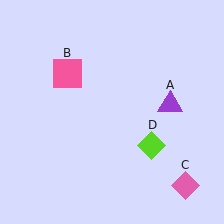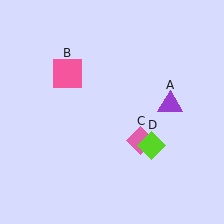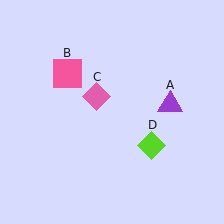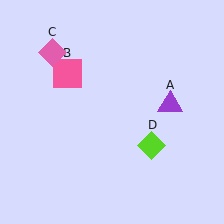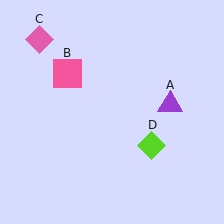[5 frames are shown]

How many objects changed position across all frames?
1 object changed position: pink diamond (object C).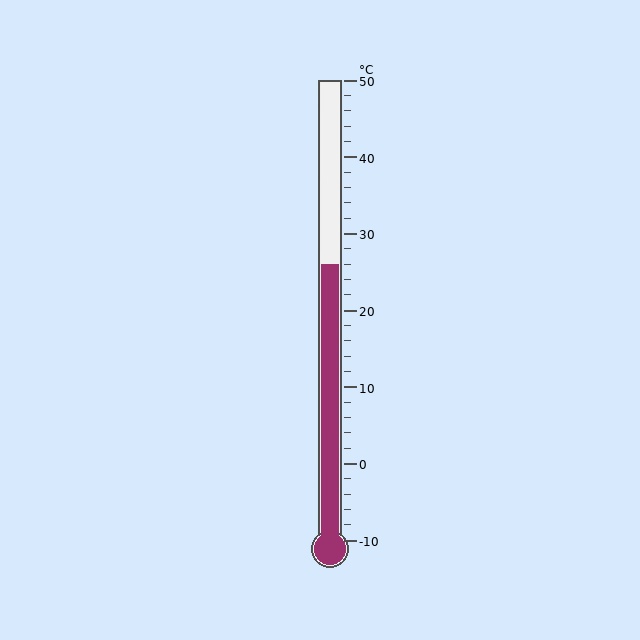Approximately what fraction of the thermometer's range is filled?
The thermometer is filled to approximately 60% of its range.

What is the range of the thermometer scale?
The thermometer scale ranges from -10°C to 50°C.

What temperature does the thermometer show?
The thermometer shows approximately 26°C.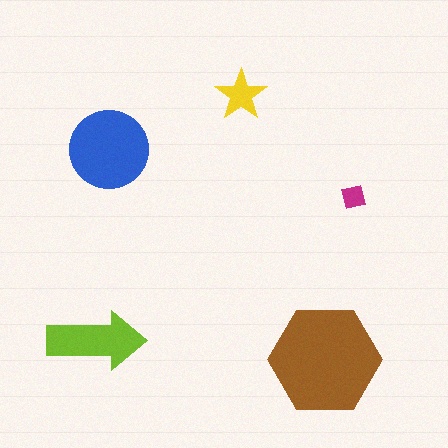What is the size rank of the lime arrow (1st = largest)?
3rd.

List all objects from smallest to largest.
The magenta square, the yellow star, the lime arrow, the blue circle, the brown hexagon.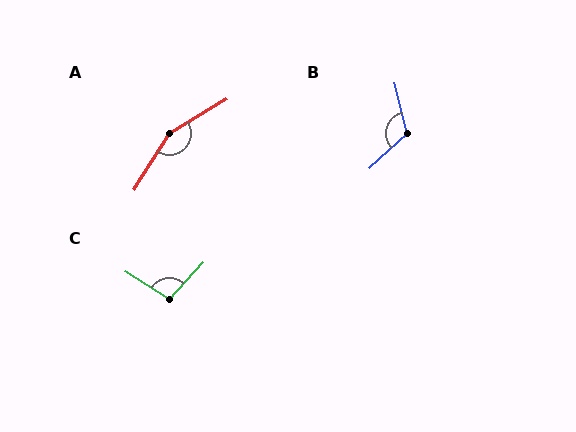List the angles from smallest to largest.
C (101°), B (118°), A (153°).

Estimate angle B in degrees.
Approximately 118 degrees.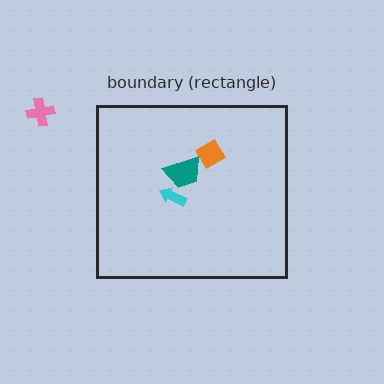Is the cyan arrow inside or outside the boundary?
Inside.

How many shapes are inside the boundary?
3 inside, 1 outside.